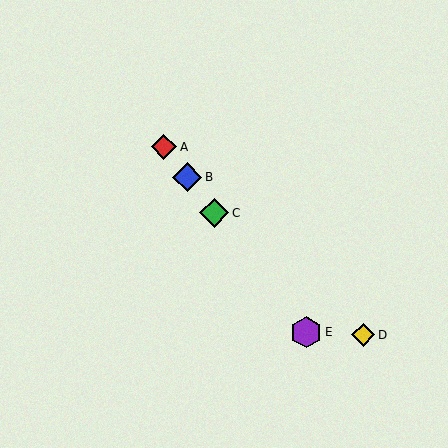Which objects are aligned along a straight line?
Objects A, B, C, E are aligned along a straight line.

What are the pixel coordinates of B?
Object B is at (187, 177).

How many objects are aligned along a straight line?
4 objects (A, B, C, E) are aligned along a straight line.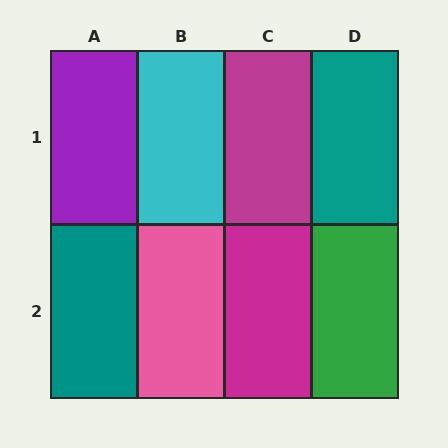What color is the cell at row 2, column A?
Teal.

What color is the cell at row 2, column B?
Pink.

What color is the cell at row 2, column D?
Green.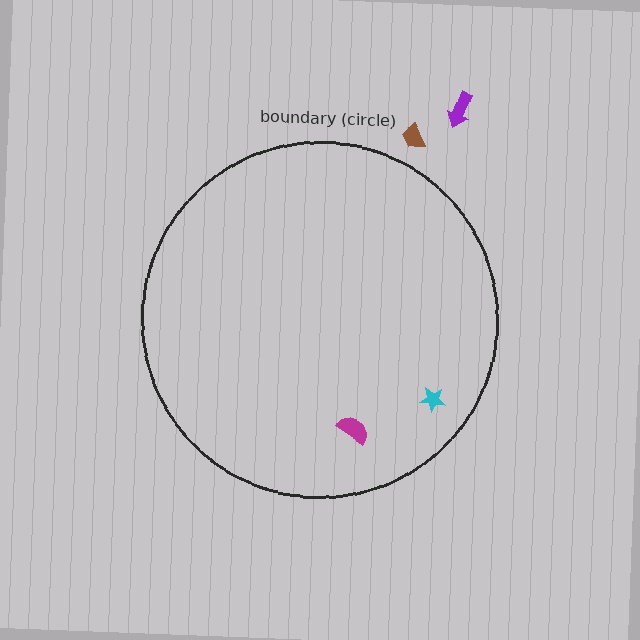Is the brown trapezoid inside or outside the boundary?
Outside.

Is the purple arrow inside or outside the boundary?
Outside.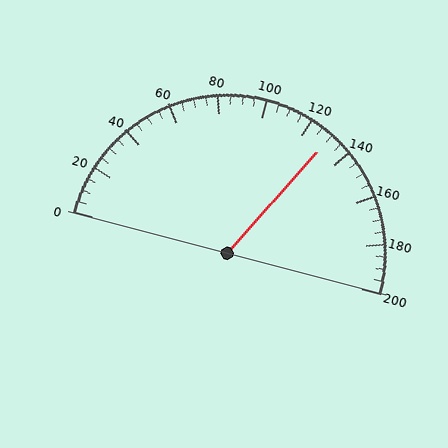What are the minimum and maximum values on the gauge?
The gauge ranges from 0 to 200.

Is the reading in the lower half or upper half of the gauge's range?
The reading is in the upper half of the range (0 to 200).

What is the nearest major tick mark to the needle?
The nearest major tick mark is 120.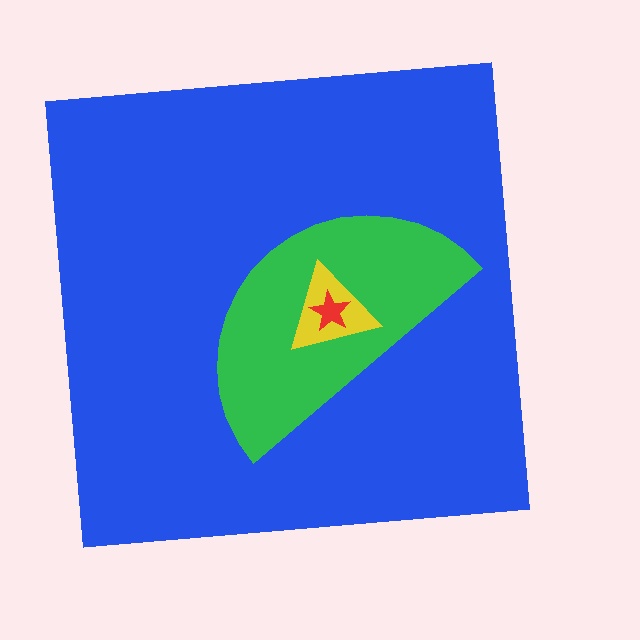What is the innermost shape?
The red star.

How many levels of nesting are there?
4.